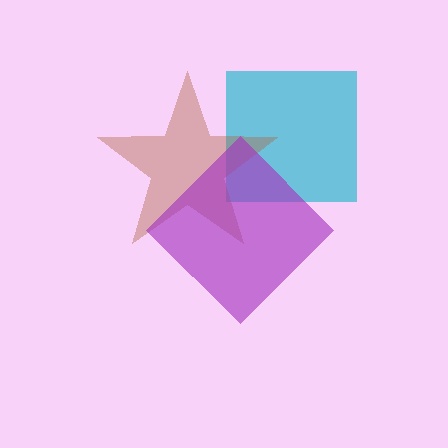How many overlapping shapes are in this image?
There are 3 overlapping shapes in the image.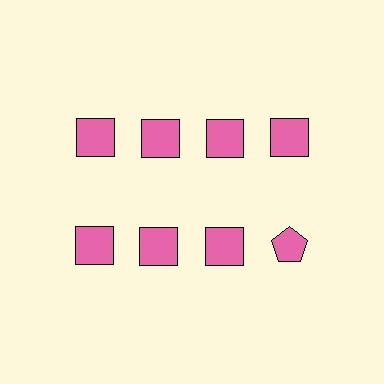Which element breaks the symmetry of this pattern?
The pink pentagon in the second row, second from right column breaks the symmetry. All other shapes are pink squares.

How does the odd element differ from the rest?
It has a different shape: pentagon instead of square.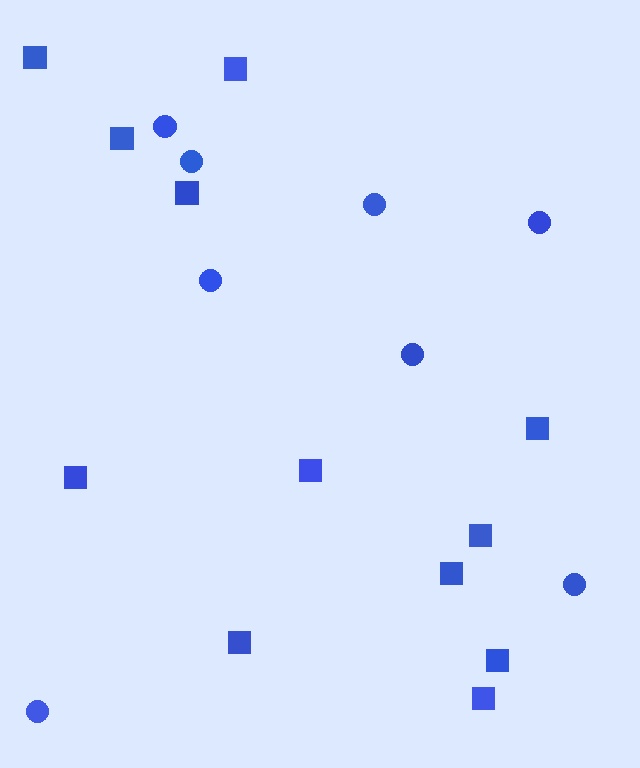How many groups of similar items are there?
There are 2 groups: one group of squares (12) and one group of circles (8).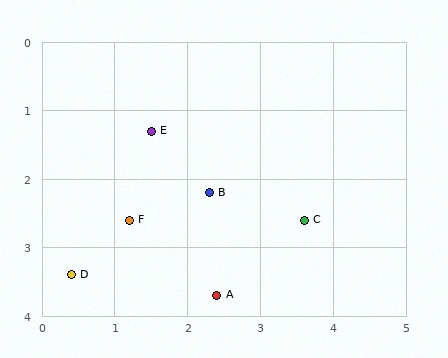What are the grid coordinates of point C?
Point C is at approximately (3.6, 2.6).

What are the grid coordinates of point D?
Point D is at approximately (0.4, 3.4).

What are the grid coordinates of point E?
Point E is at approximately (1.5, 1.3).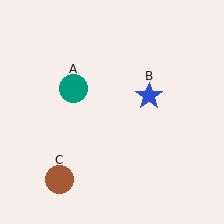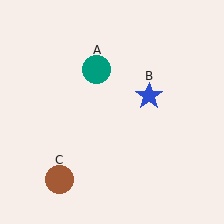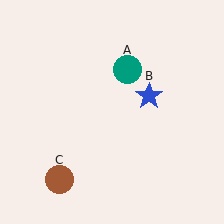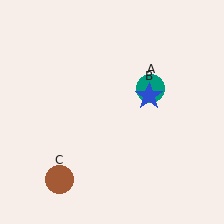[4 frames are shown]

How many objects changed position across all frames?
1 object changed position: teal circle (object A).